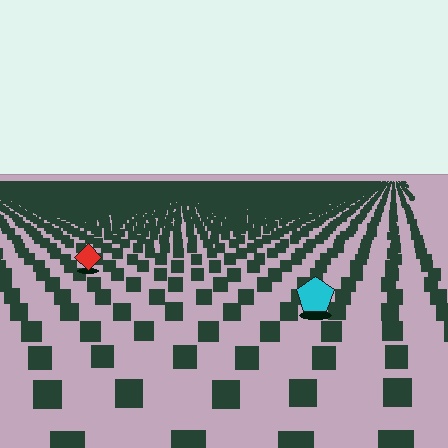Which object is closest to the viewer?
The cyan pentagon is closest. The texture marks near it are larger and more spread out.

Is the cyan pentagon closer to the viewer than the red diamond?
Yes. The cyan pentagon is closer — you can tell from the texture gradient: the ground texture is coarser near it.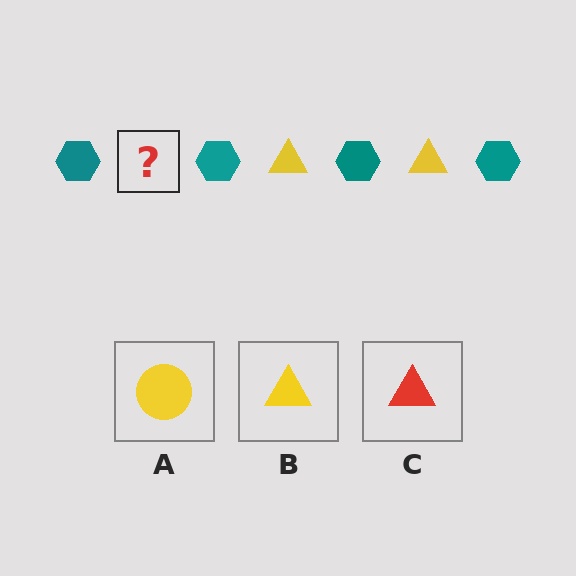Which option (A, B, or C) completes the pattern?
B.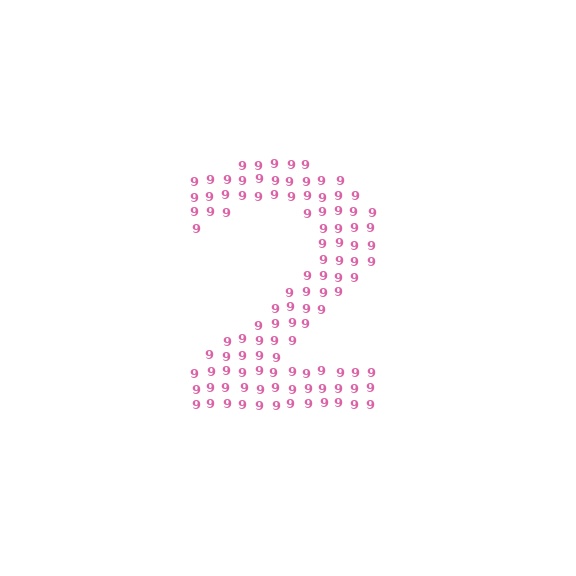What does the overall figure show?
The overall figure shows the digit 2.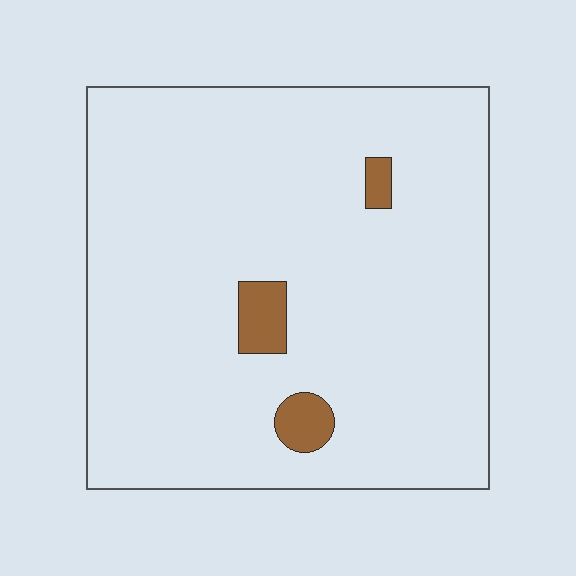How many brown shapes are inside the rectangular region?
3.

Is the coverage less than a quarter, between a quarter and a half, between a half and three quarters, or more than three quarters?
Less than a quarter.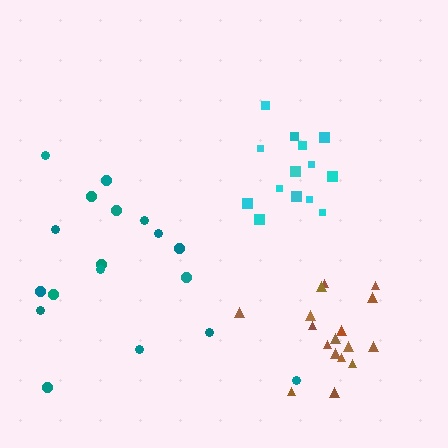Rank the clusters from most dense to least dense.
cyan, brown, teal.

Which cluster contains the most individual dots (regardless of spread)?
Teal (18).